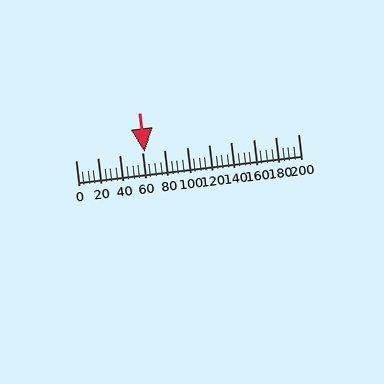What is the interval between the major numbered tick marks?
The major tick marks are spaced 20 units apart.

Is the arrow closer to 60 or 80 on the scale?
The arrow is closer to 60.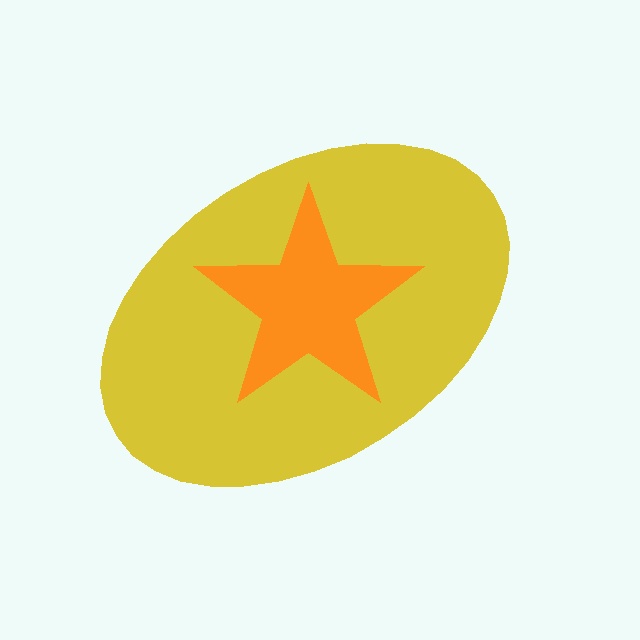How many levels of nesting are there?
2.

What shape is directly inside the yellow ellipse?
The orange star.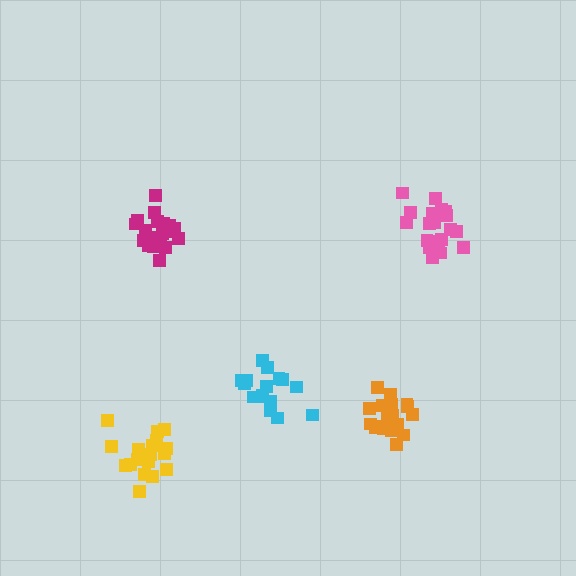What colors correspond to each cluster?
The clusters are colored: pink, cyan, orange, magenta, yellow.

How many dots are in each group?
Group 1: 19 dots, Group 2: 16 dots, Group 3: 21 dots, Group 4: 20 dots, Group 5: 19 dots (95 total).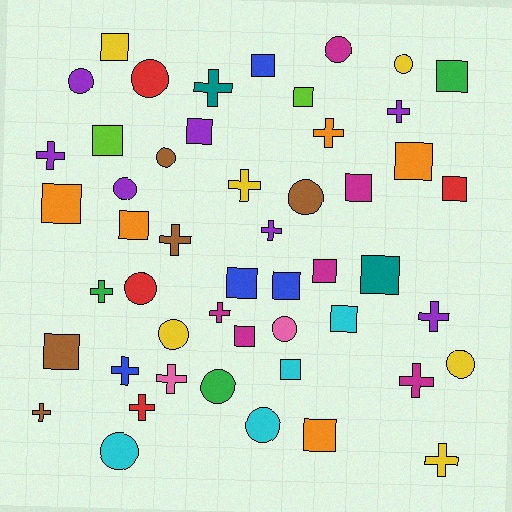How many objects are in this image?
There are 50 objects.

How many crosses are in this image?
There are 16 crosses.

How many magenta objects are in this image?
There are 6 magenta objects.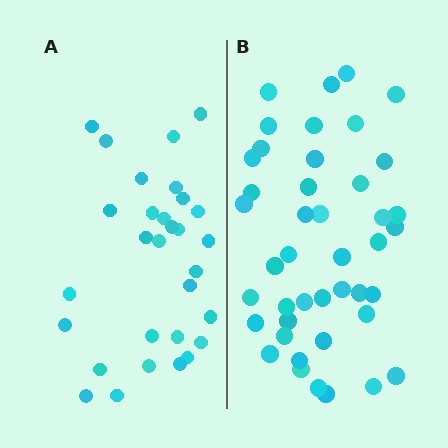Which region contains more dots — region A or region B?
Region B (the right region) has more dots.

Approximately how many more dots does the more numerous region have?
Region B has approximately 15 more dots than region A.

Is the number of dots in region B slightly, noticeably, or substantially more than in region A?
Region B has noticeably more, but not dramatically so. The ratio is roughly 1.4 to 1.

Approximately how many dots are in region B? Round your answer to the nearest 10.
About 40 dots. (The exact count is 43, which rounds to 40.)